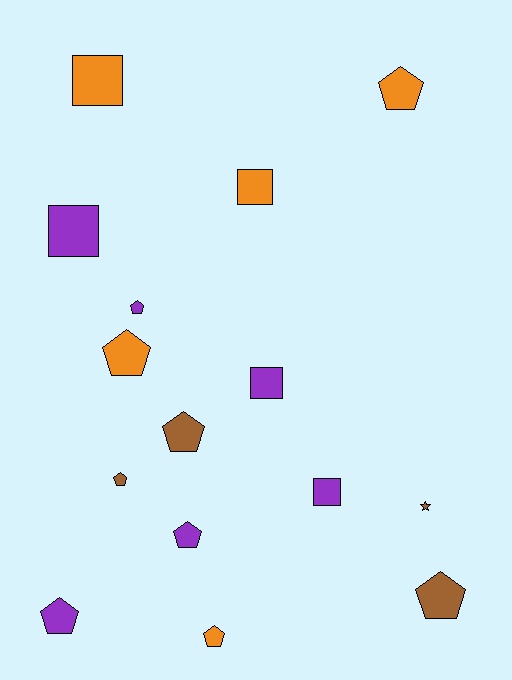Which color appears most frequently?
Purple, with 6 objects.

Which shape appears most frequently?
Pentagon, with 9 objects.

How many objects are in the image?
There are 15 objects.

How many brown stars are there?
There is 1 brown star.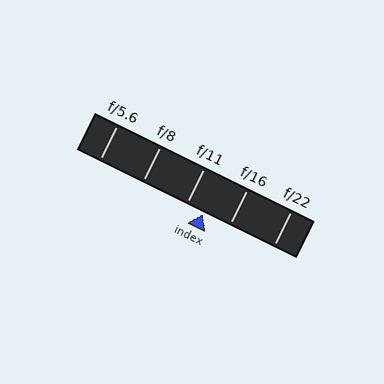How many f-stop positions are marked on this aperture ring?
There are 5 f-stop positions marked.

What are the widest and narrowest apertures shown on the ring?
The widest aperture shown is f/5.6 and the narrowest is f/22.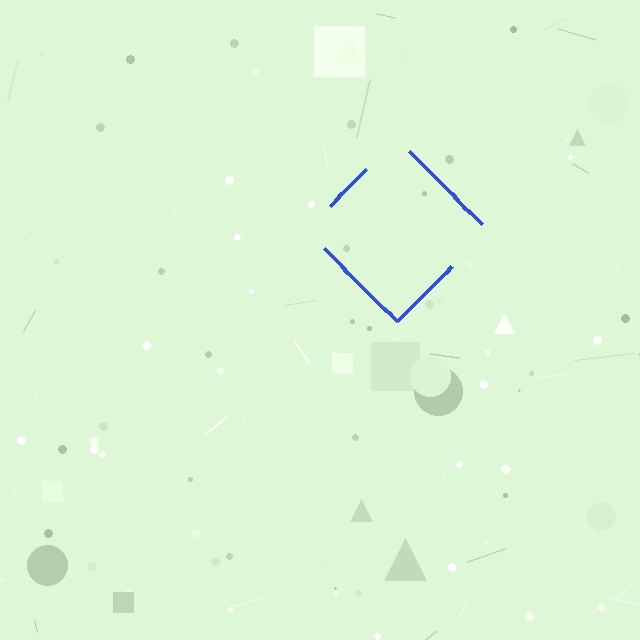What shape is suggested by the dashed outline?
The dashed outline suggests a diamond.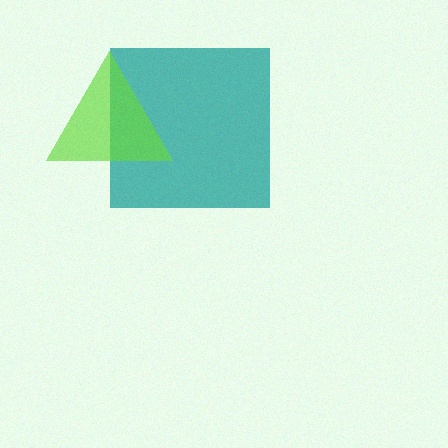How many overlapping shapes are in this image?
There are 2 overlapping shapes in the image.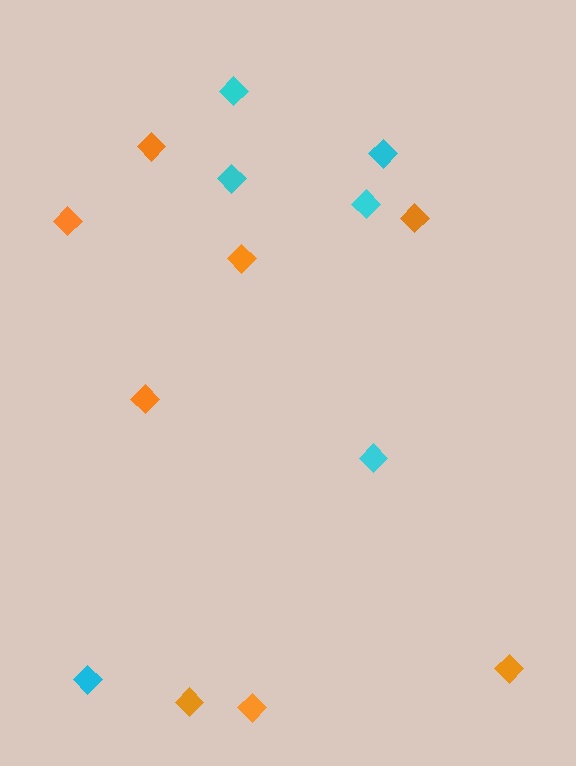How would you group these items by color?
There are 2 groups: one group of cyan diamonds (6) and one group of orange diamonds (8).